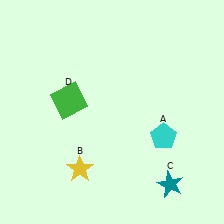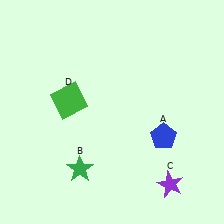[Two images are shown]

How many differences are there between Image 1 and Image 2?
There are 3 differences between the two images.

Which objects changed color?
A changed from cyan to blue. B changed from yellow to green. C changed from teal to purple.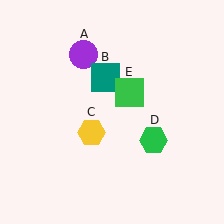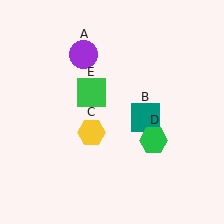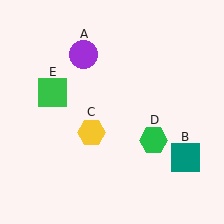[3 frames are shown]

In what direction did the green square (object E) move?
The green square (object E) moved left.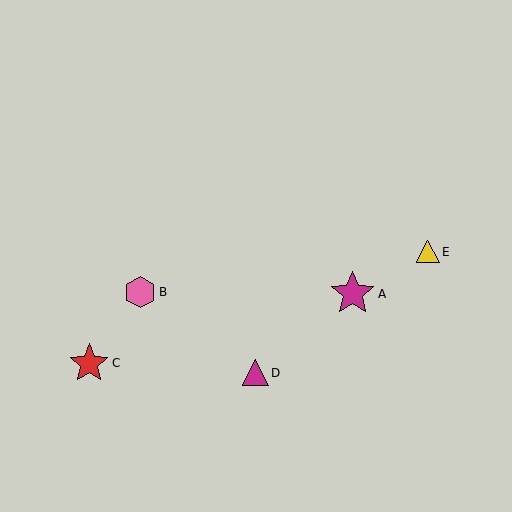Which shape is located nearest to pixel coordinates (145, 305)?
The pink hexagon (labeled B) at (140, 292) is nearest to that location.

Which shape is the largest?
The magenta star (labeled A) is the largest.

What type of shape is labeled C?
Shape C is a red star.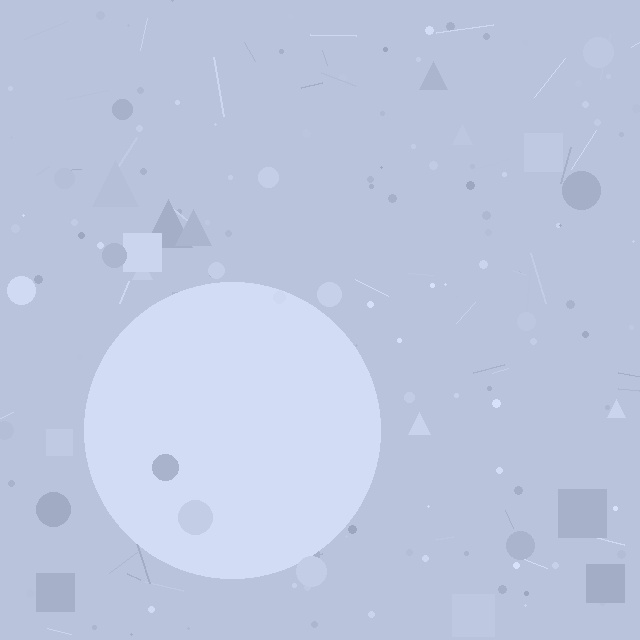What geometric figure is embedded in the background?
A circle is embedded in the background.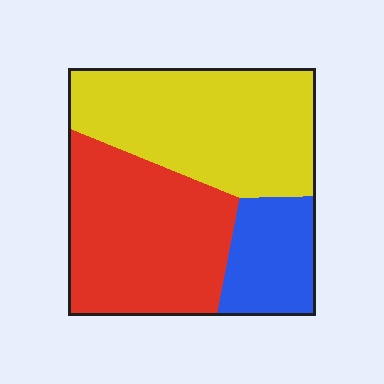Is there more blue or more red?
Red.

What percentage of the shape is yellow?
Yellow covers 43% of the shape.